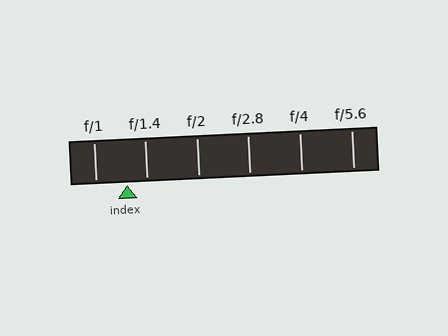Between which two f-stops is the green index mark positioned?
The index mark is between f/1 and f/1.4.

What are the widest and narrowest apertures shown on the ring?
The widest aperture shown is f/1 and the narrowest is f/5.6.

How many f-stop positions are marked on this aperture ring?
There are 6 f-stop positions marked.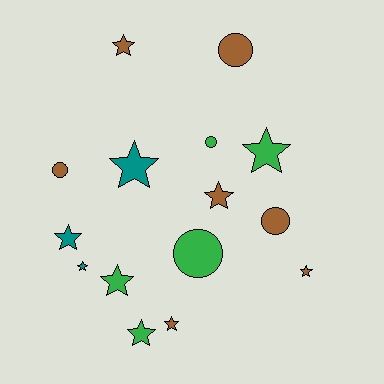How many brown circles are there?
There are 3 brown circles.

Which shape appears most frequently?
Star, with 10 objects.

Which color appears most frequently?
Brown, with 7 objects.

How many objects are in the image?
There are 15 objects.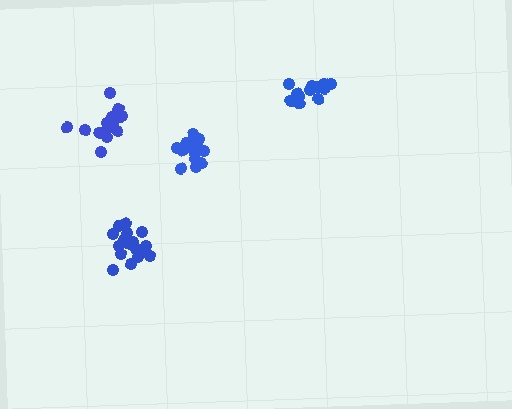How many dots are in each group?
Group 1: 18 dots, Group 2: 19 dots, Group 3: 18 dots, Group 4: 14 dots (69 total).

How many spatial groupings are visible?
There are 4 spatial groupings.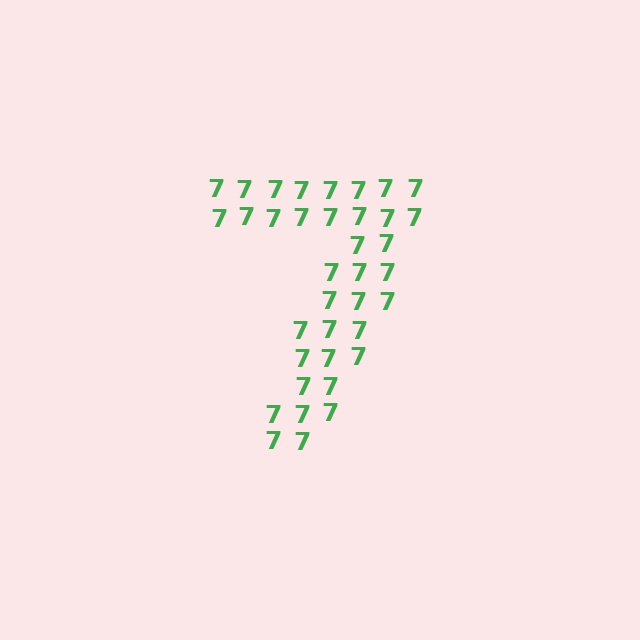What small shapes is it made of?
It is made of small digit 7's.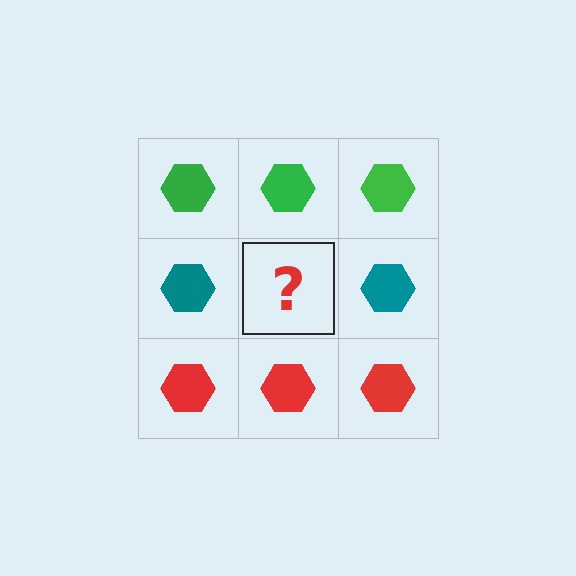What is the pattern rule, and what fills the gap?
The rule is that each row has a consistent color. The gap should be filled with a teal hexagon.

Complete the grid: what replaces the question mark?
The question mark should be replaced with a teal hexagon.